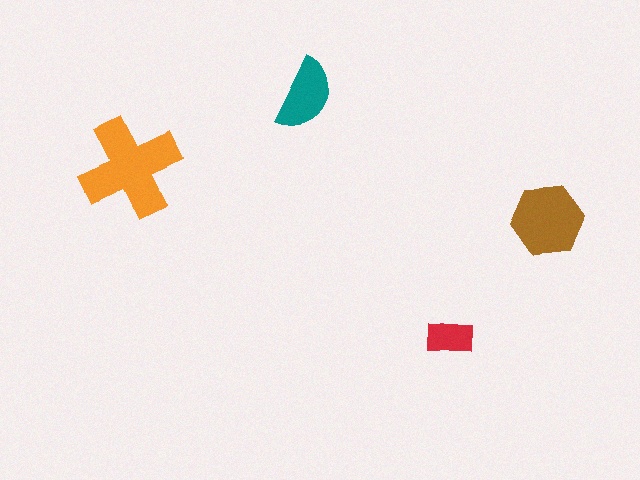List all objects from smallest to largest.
The red rectangle, the teal semicircle, the brown hexagon, the orange cross.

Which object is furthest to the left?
The orange cross is leftmost.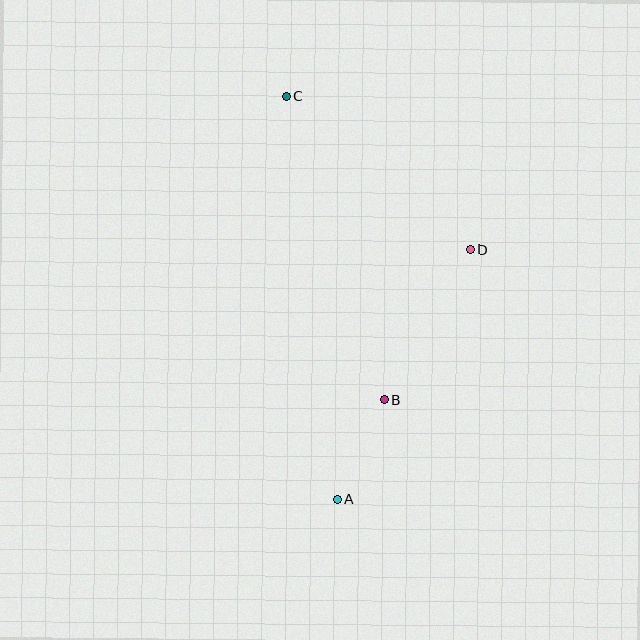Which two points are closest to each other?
Points A and B are closest to each other.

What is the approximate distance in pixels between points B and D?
The distance between B and D is approximately 172 pixels.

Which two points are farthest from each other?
Points A and C are farthest from each other.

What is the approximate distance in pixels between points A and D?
The distance between A and D is approximately 282 pixels.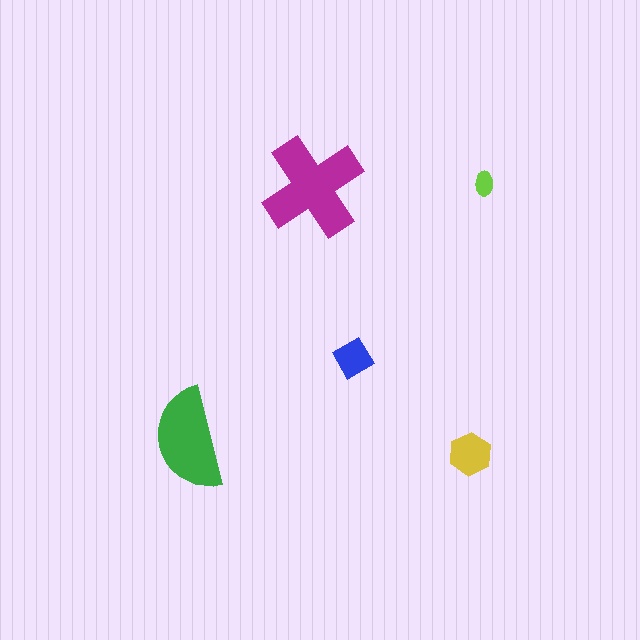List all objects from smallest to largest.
The lime ellipse, the blue diamond, the yellow hexagon, the green semicircle, the magenta cross.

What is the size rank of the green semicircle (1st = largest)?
2nd.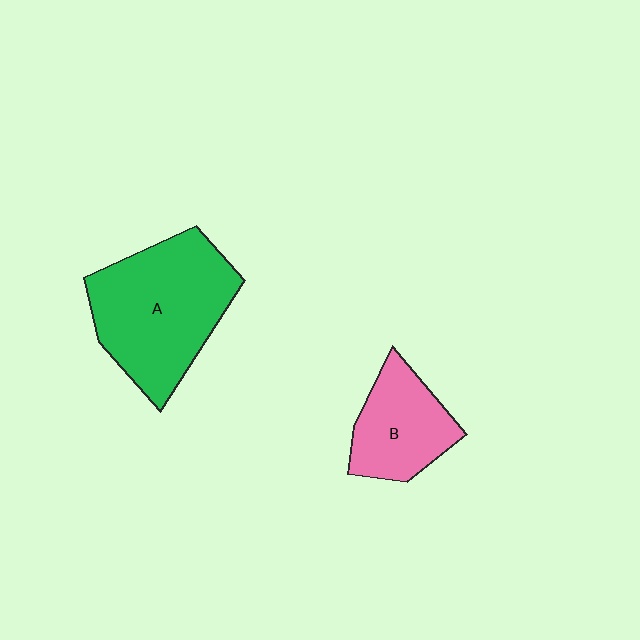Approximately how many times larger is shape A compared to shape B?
Approximately 1.8 times.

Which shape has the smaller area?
Shape B (pink).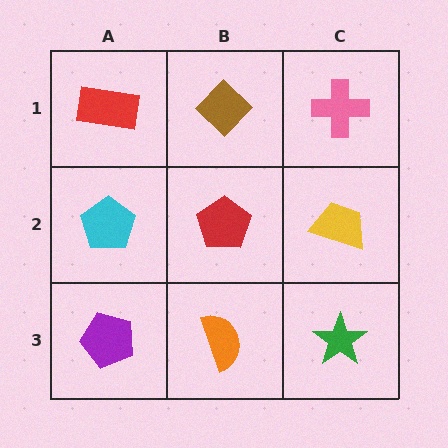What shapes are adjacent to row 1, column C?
A yellow trapezoid (row 2, column C), a brown diamond (row 1, column B).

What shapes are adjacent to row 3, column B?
A red pentagon (row 2, column B), a purple pentagon (row 3, column A), a green star (row 3, column C).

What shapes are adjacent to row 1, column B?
A red pentagon (row 2, column B), a red rectangle (row 1, column A), a pink cross (row 1, column C).